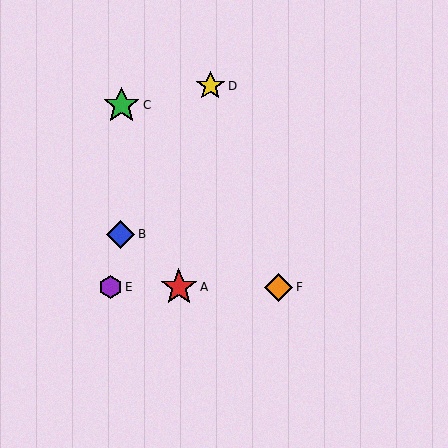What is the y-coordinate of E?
Object E is at y≈287.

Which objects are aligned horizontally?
Objects A, E, F are aligned horizontally.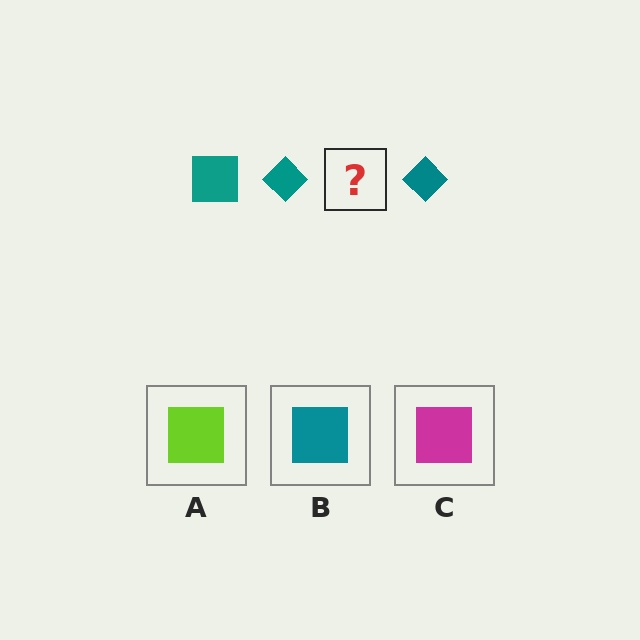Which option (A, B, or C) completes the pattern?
B.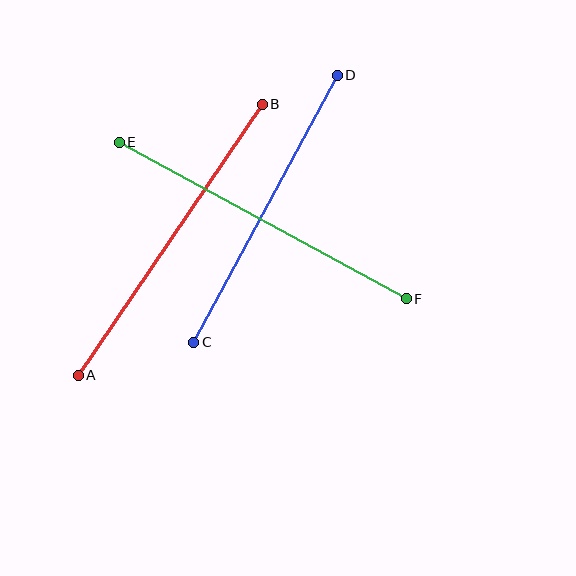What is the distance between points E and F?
The distance is approximately 327 pixels.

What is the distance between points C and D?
The distance is approximately 303 pixels.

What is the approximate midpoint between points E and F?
The midpoint is at approximately (263, 221) pixels.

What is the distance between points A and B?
The distance is approximately 328 pixels.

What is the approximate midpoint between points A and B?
The midpoint is at approximately (170, 240) pixels.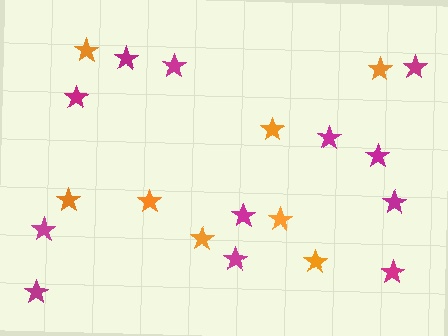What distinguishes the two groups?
There are 2 groups: one group of orange stars (8) and one group of magenta stars (12).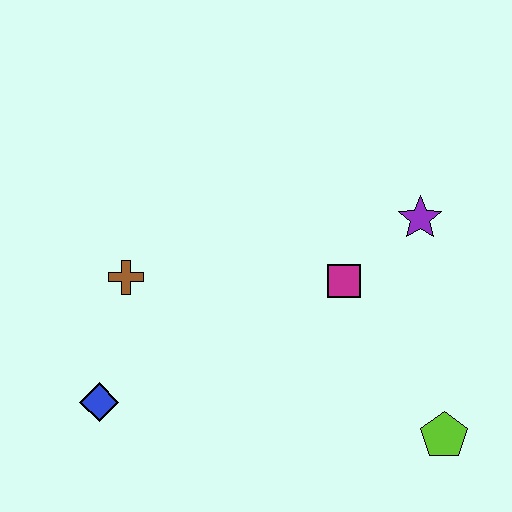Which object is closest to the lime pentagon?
The magenta square is closest to the lime pentagon.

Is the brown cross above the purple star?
No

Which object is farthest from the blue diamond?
The purple star is farthest from the blue diamond.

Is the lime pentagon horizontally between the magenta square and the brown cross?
No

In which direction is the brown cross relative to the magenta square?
The brown cross is to the left of the magenta square.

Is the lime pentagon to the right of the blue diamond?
Yes